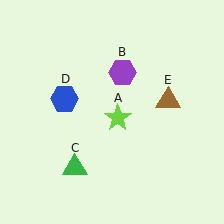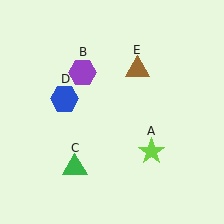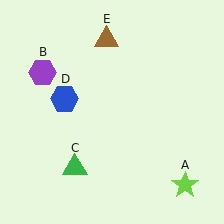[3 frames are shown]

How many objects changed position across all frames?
3 objects changed position: lime star (object A), purple hexagon (object B), brown triangle (object E).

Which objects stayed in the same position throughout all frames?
Green triangle (object C) and blue hexagon (object D) remained stationary.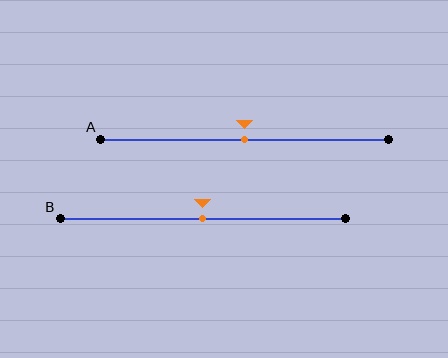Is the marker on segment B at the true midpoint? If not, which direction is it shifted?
Yes, the marker on segment B is at the true midpoint.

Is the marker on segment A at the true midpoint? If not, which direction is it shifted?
Yes, the marker on segment A is at the true midpoint.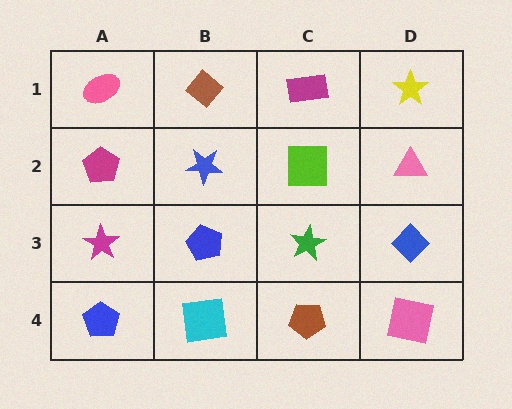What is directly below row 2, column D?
A blue diamond.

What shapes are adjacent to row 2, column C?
A magenta rectangle (row 1, column C), a green star (row 3, column C), a blue star (row 2, column B), a pink triangle (row 2, column D).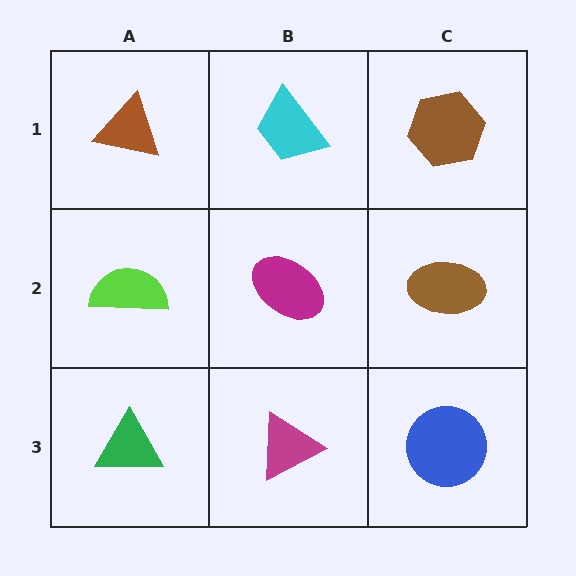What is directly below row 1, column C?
A brown ellipse.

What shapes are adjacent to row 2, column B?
A cyan trapezoid (row 1, column B), a magenta triangle (row 3, column B), a lime semicircle (row 2, column A), a brown ellipse (row 2, column C).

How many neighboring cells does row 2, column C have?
3.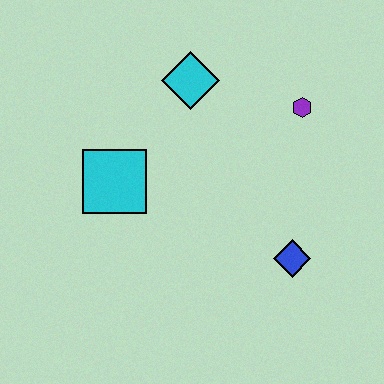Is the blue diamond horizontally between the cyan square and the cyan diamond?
No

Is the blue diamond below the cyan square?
Yes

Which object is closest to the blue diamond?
The purple hexagon is closest to the blue diamond.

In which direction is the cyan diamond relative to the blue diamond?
The cyan diamond is above the blue diamond.